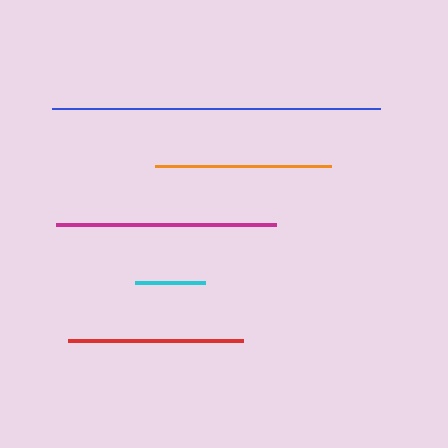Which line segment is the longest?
The blue line is the longest at approximately 329 pixels.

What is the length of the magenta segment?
The magenta segment is approximately 221 pixels long.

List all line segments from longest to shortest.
From longest to shortest: blue, magenta, orange, red, cyan.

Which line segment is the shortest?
The cyan line is the shortest at approximately 71 pixels.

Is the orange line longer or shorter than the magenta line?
The magenta line is longer than the orange line.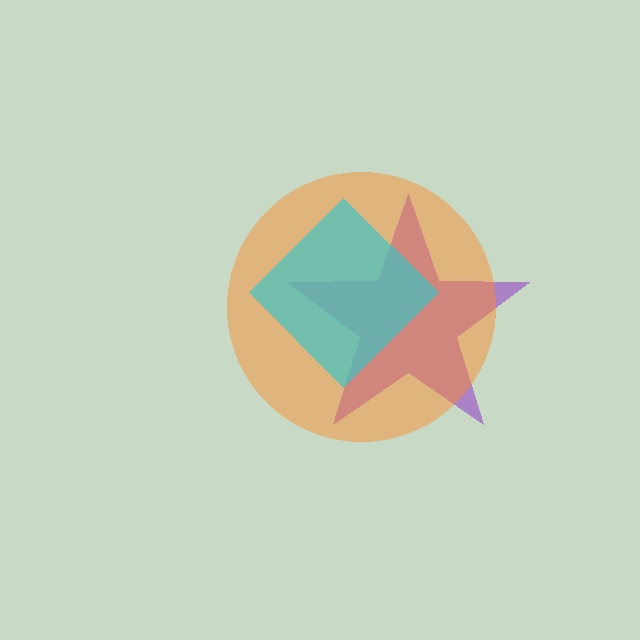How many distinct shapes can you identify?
There are 3 distinct shapes: a purple star, an orange circle, a cyan diamond.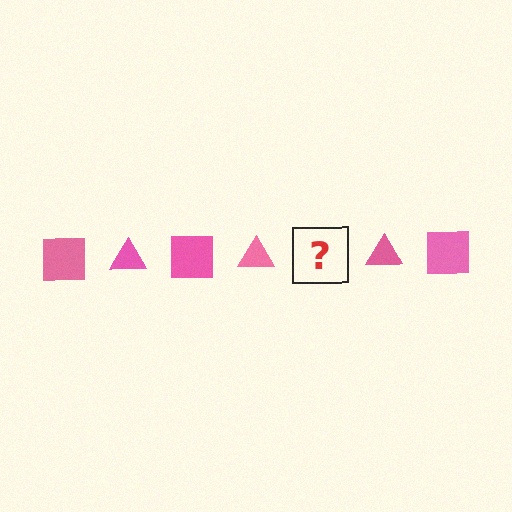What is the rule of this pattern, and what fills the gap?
The rule is that the pattern cycles through square, triangle shapes in pink. The gap should be filled with a pink square.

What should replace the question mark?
The question mark should be replaced with a pink square.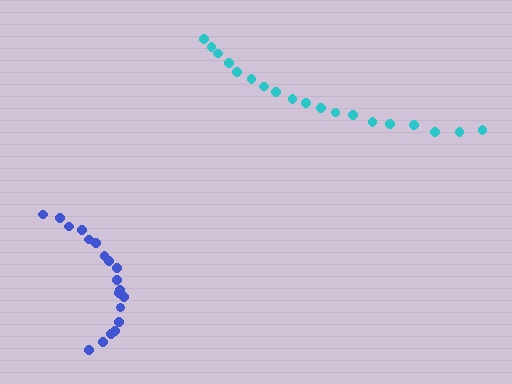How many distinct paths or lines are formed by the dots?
There are 2 distinct paths.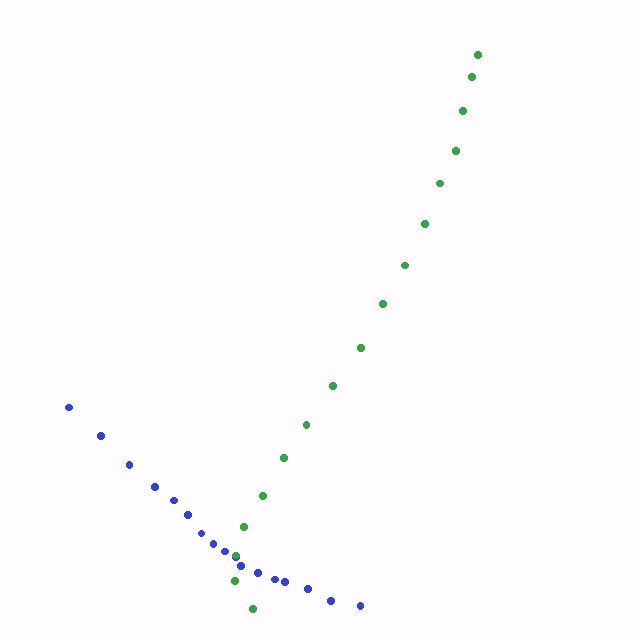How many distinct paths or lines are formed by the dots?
There are 2 distinct paths.